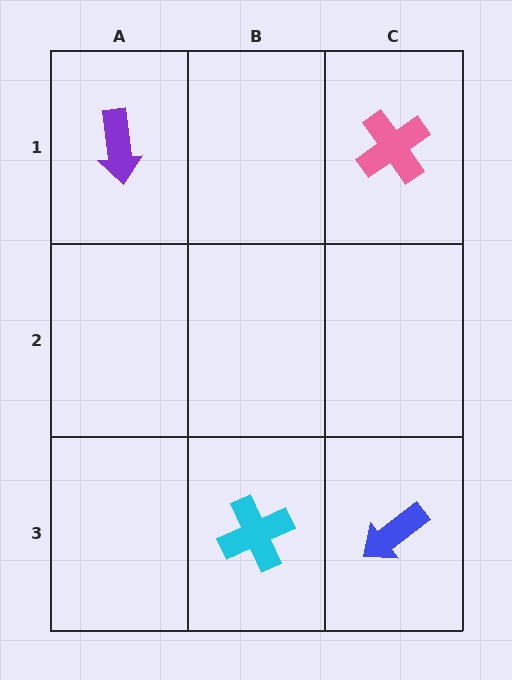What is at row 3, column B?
A cyan cross.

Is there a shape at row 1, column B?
No, that cell is empty.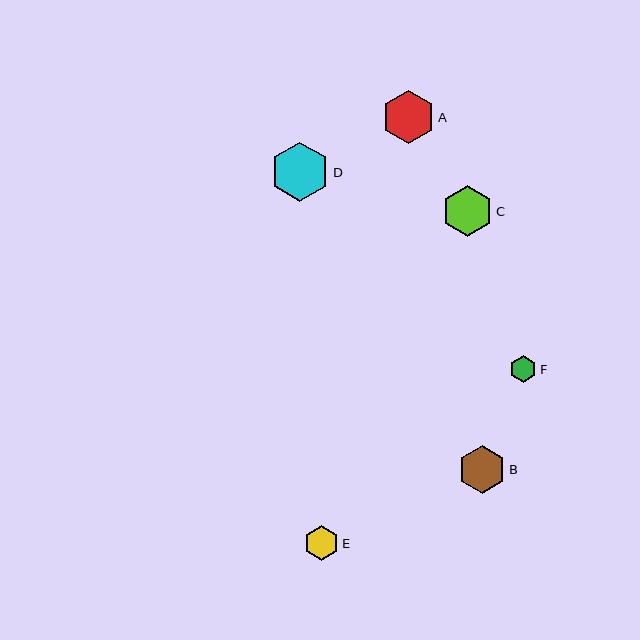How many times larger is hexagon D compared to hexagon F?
Hexagon D is approximately 2.2 times the size of hexagon F.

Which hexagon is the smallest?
Hexagon F is the smallest with a size of approximately 27 pixels.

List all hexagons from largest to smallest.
From largest to smallest: D, A, C, B, E, F.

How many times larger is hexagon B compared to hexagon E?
Hexagon B is approximately 1.4 times the size of hexagon E.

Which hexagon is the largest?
Hexagon D is the largest with a size of approximately 59 pixels.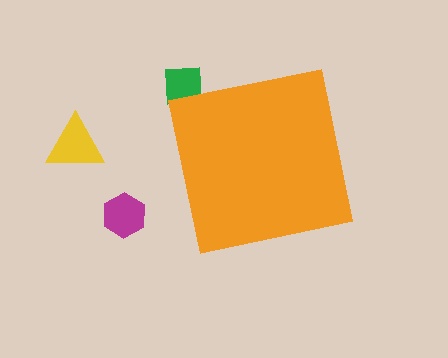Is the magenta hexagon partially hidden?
No, the magenta hexagon is fully visible.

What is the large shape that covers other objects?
An orange square.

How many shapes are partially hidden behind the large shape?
1 shape is partially hidden.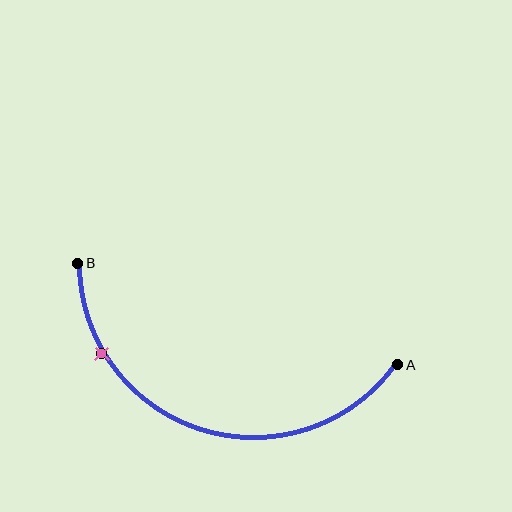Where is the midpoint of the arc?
The arc midpoint is the point on the curve farthest from the straight line joining A and B. It sits below that line.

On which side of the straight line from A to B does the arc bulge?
The arc bulges below the straight line connecting A and B.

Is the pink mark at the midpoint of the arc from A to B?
No. The pink mark lies on the arc but is closer to endpoint B. The arc midpoint would be at the point on the curve equidistant along the arc from both A and B.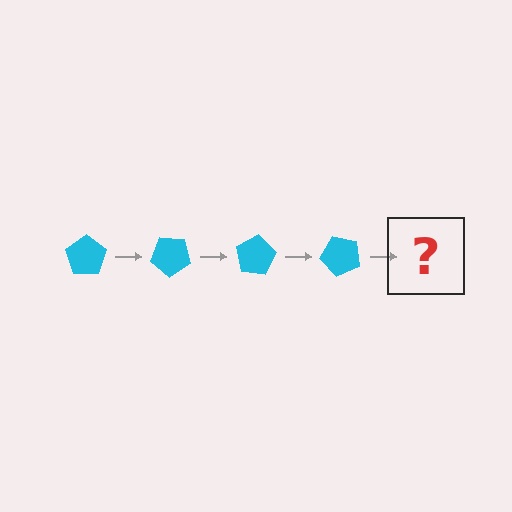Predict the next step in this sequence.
The next step is a cyan pentagon rotated 160 degrees.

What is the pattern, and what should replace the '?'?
The pattern is that the pentagon rotates 40 degrees each step. The '?' should be a cyan pentagon rotated 160 degrees.